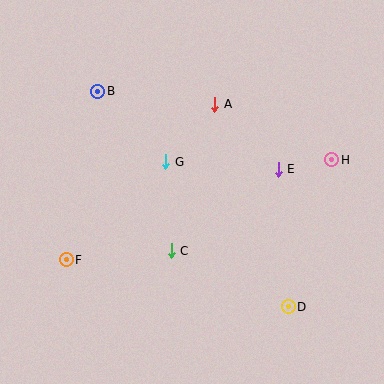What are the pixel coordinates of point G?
Point G is at (166, 162).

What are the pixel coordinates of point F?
Point F is at (66, 260).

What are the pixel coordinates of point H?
Point H is at (332, 160).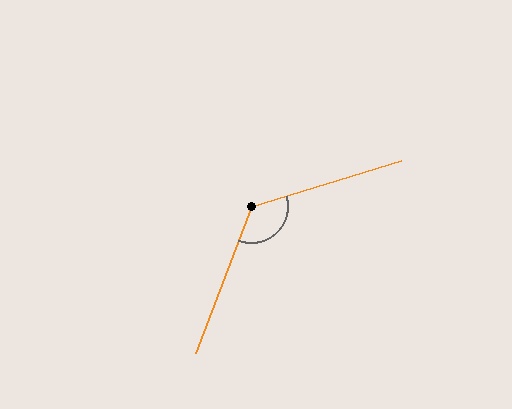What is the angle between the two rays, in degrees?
Approximately 128 degrees.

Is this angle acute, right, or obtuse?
It is obtuse.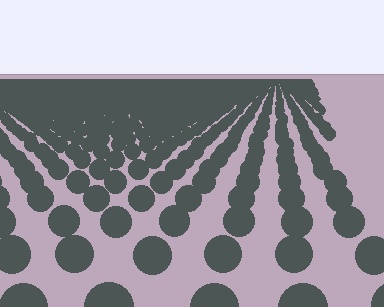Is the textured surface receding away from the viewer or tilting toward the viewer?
The surface is receding away from the viewer. Texture elements get smaller and denser toward the top.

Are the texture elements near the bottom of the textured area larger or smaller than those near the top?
Larger. Near the bottom, elements are closer to the viewer and appear at a bigger on-screen size.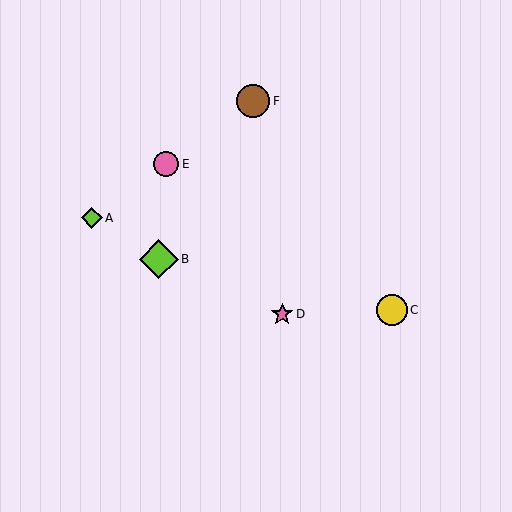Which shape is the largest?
The lime diamond (labeled B) is the largest.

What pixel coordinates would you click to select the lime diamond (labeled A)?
Click at (92, 218) to select the lime diamond A.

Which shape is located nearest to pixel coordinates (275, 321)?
The pink star (labeled D) at (282, 314) is nearest to that location.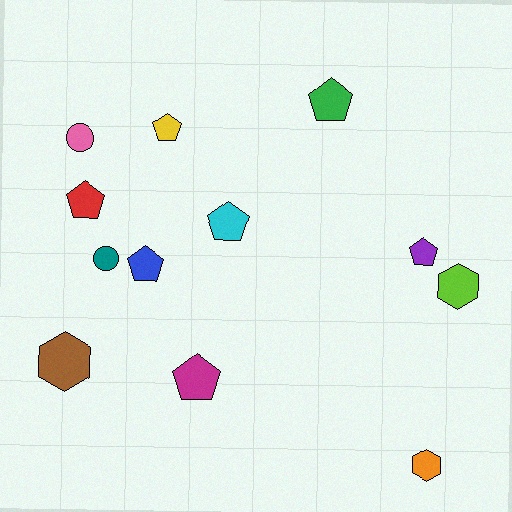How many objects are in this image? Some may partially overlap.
There are 12 objects.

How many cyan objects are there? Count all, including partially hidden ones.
There is 1 cyan object.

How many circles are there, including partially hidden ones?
There are 2 circles.